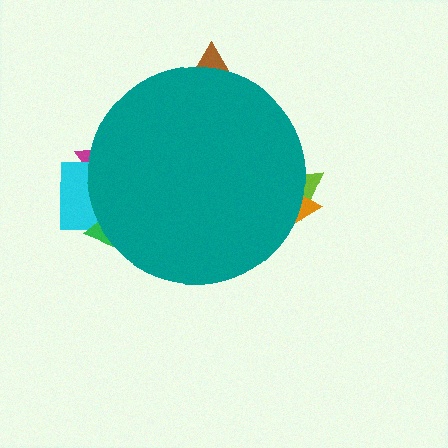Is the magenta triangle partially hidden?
Yes, the magenta triangle is partially hidden behind the teal circle.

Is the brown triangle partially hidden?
Yes, the brown triangle is partially hidden behind the teal circle.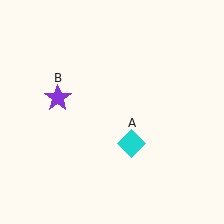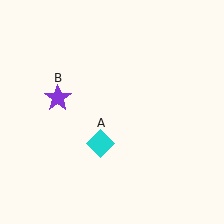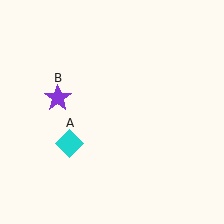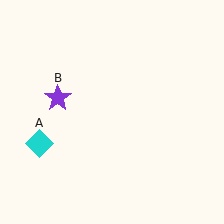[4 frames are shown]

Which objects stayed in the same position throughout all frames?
Purple star (object B) remained stationary.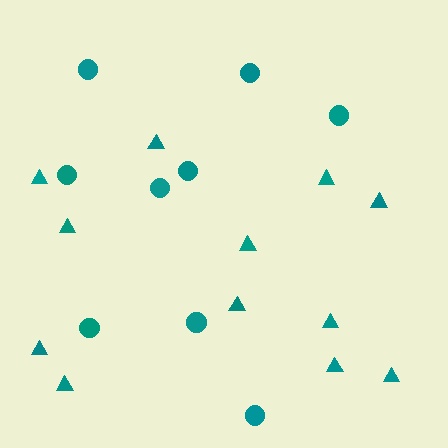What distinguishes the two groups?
There are 2 groups: one group of circles (9) and one group of triangles (12).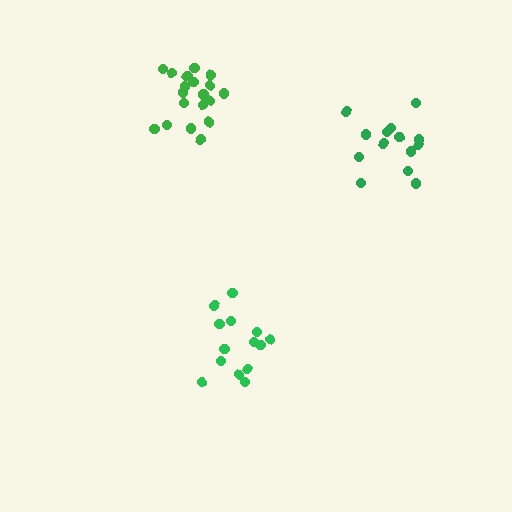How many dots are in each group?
Group 1: 14 dots, Group 2: 19 dots, Group 3: 14 dots (47 total).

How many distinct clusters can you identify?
There are 3 distinct clusters.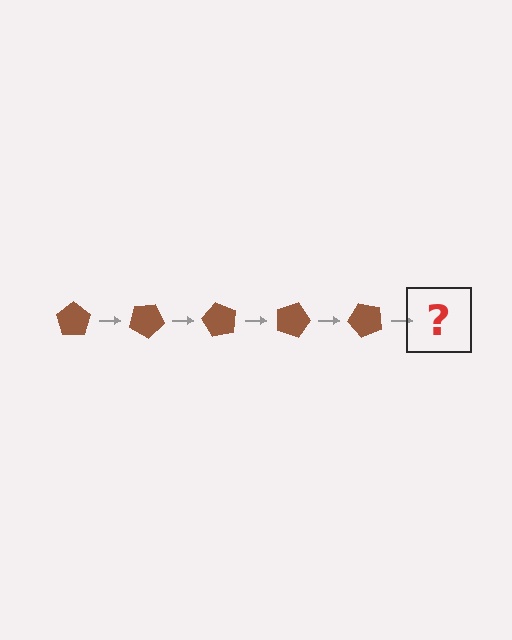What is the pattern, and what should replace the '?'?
The pattern is that the pentagon rotates 30 degrees each step. The '?' should be a brown pentagon rotated 150 degrees.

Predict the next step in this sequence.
The next step is a brown pentagon rotated 150 degrees.